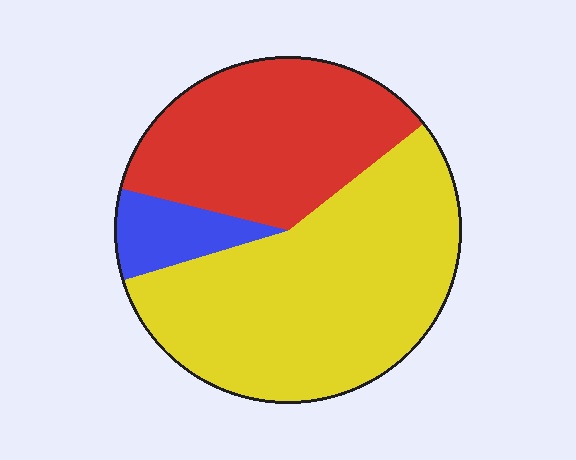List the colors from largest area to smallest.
From largest to smallest: yellow, red, blue.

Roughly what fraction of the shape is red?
Red takes up about three eighths (3/8) of the shape.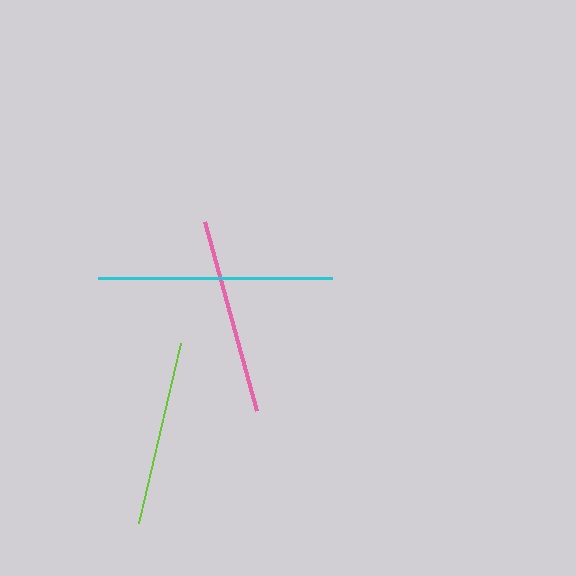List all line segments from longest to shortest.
From longest to shortest: cyan, pink, lime.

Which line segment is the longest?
The cyan line is the longest at approximately 234 pixels.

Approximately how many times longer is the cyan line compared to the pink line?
The cyan line is approximately 1.2 times the length of the pink line.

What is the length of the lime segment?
The lime segment is approximately 185 pixels long.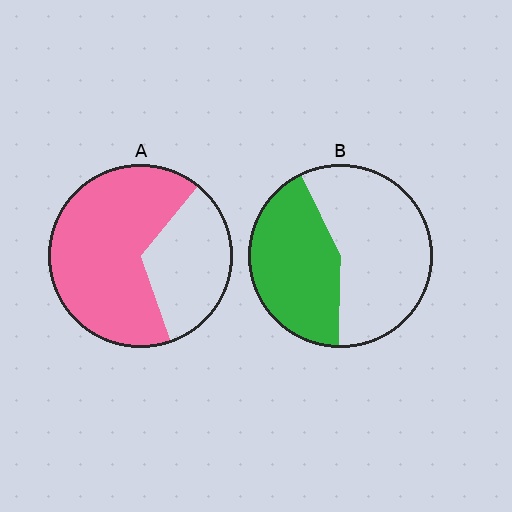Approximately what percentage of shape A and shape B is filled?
A is approximately 65% and B is approximately 45%.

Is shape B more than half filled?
No.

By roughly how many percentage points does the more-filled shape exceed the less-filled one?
By roughly 25 percentage points (A over B).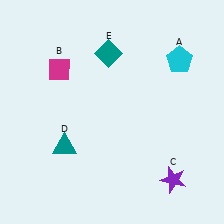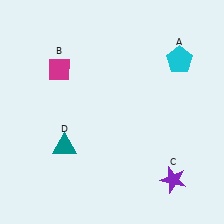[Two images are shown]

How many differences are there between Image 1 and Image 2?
There is 1 difference between the two images.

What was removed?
The teal diamond (E) was removed in Image 2.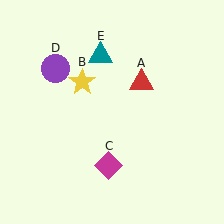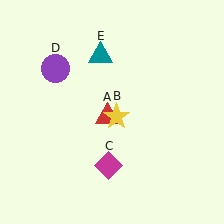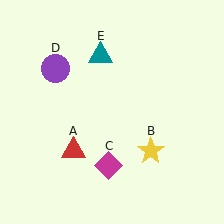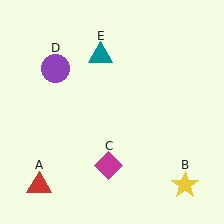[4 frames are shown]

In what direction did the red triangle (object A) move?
The red triangle (object A) moved down and to the left.